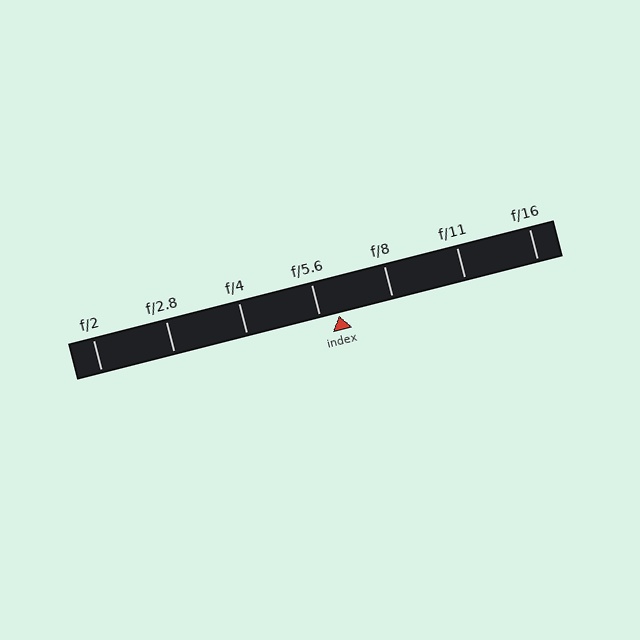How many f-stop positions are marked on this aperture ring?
There are 7 f-stop positions marked.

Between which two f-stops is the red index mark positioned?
The index mark is between f/5.6 and f/8.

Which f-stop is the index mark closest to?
The index mark is closest to f/5.6.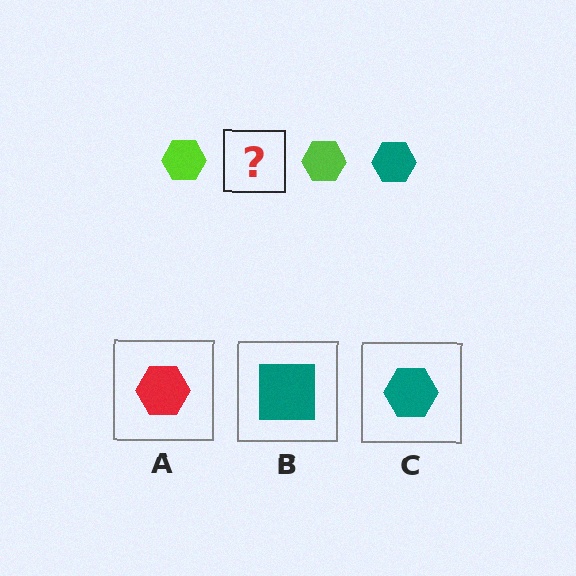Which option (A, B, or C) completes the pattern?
C.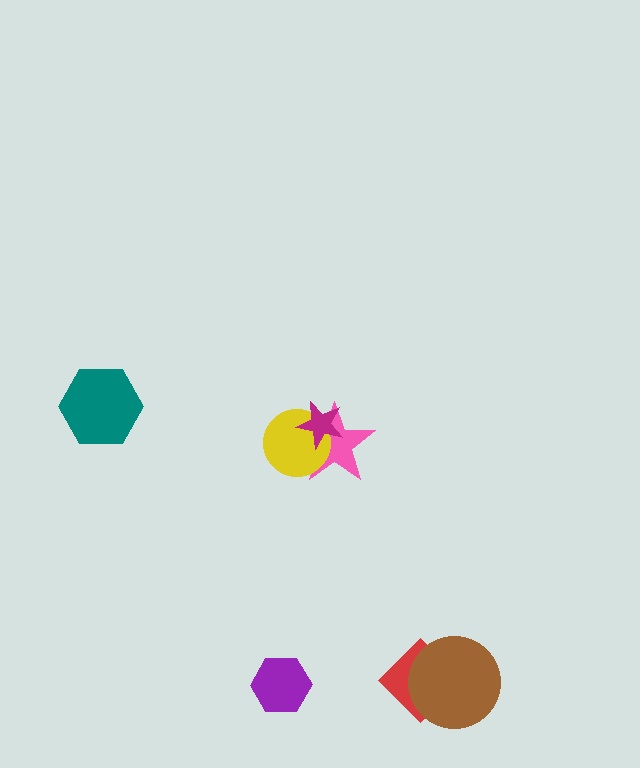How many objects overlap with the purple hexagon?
0 objects overlap with the purple hexagon.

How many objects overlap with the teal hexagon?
0 objects overlap with the teal hexagon.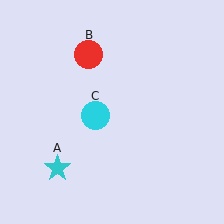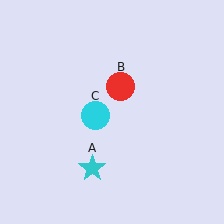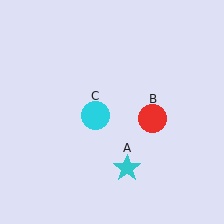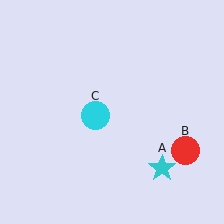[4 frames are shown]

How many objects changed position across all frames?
2 objects changed position: cyan star (object A), red circle (object B).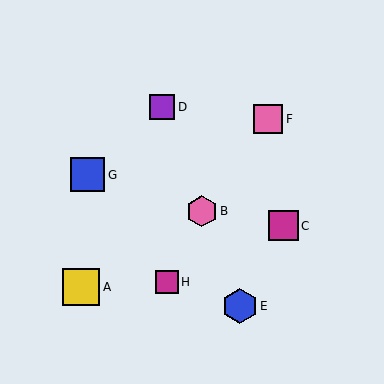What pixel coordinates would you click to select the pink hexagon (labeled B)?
Click at (202, 211) to select the pink hexagon B.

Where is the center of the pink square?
The center of the pink square is at (268, 119).